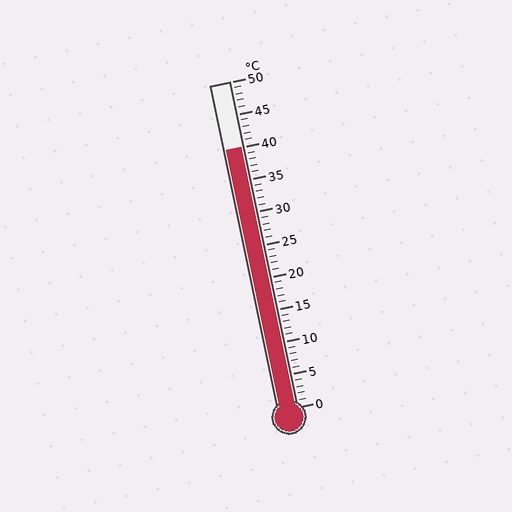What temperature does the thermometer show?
The thermometer shows approximately 40°C.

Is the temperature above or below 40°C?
The temperature is at 40°C.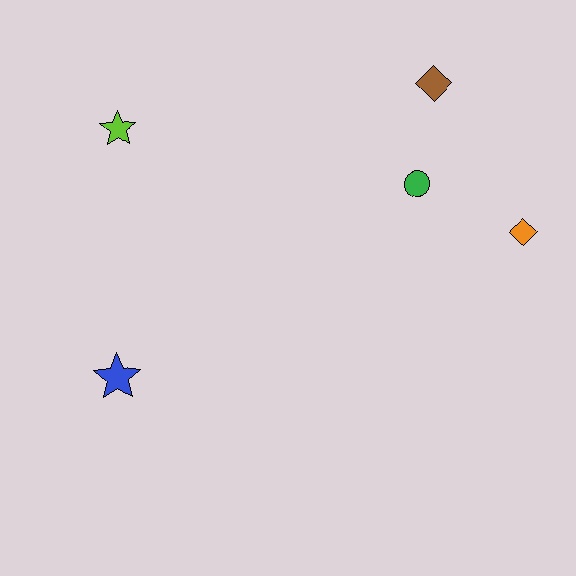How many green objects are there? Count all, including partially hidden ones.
There is 1 green object.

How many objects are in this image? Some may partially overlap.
There are 5 objects.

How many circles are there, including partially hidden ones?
There is 1 circle.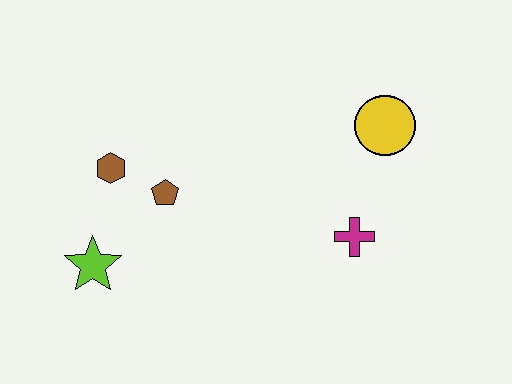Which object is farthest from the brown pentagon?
The yellow circle is farthest from the brown pentagon.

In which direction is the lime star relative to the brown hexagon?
The lime star is below the brown hexagon.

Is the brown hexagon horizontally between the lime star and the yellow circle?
Yes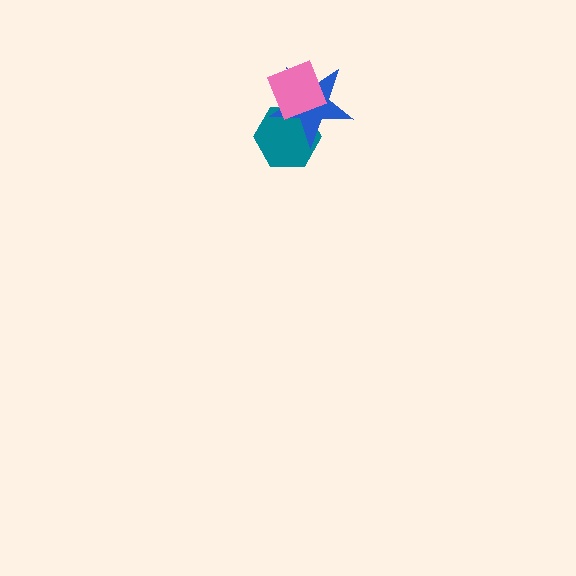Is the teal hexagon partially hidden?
Yes, it is partially covered by another shape.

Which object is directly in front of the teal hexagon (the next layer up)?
The blue star is directly in front of the teal hexagon.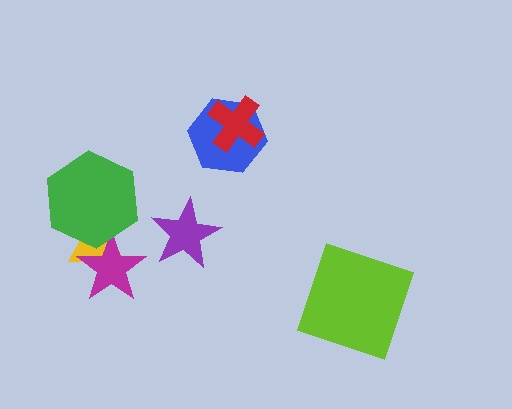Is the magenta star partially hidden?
Yes, it is partially covered by another shape.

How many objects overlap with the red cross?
1 object overlaps with the red cross.